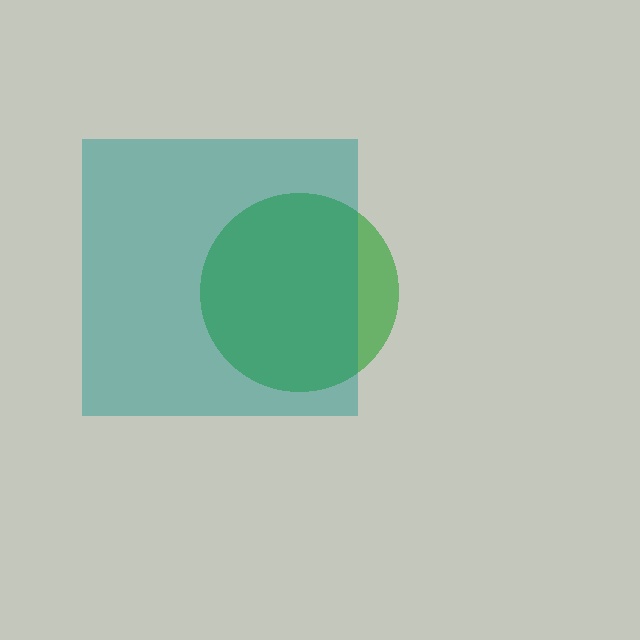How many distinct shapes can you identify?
There are 2 distinct shapes: a green circle, a teal square.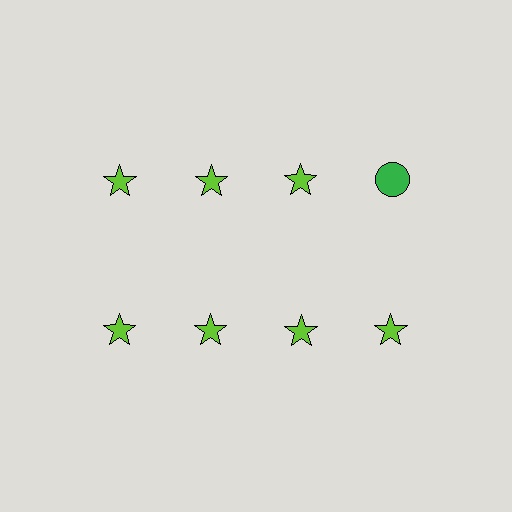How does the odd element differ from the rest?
It differs in both color (green instead of lime) and shape (circle instead of star).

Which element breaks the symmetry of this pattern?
The green circle in the top row, second from right column breaks the symmetry. All other shapes are lime stars.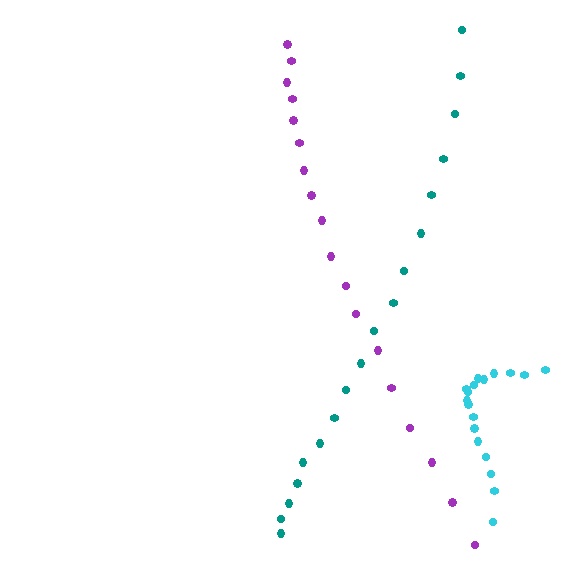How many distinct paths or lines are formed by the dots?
There are 3 distinct paths.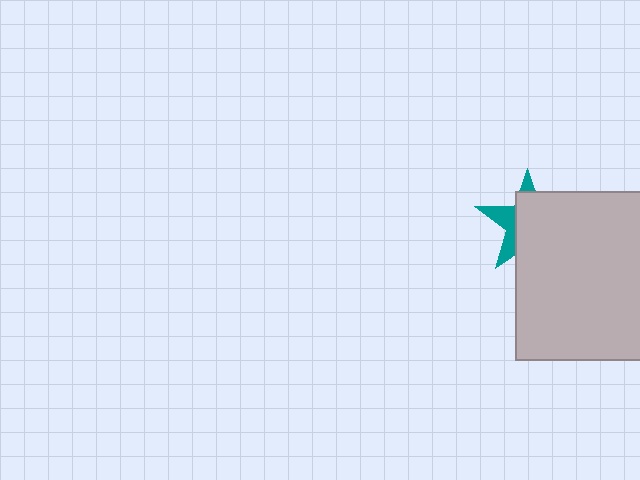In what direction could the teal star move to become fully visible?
The teal star could move toward the upper-left. That would shift it out from behind the light gray square entirely.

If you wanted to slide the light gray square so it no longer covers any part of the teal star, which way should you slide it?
Slide it toward the lower-right — that is the most direct way to separate the two shapes.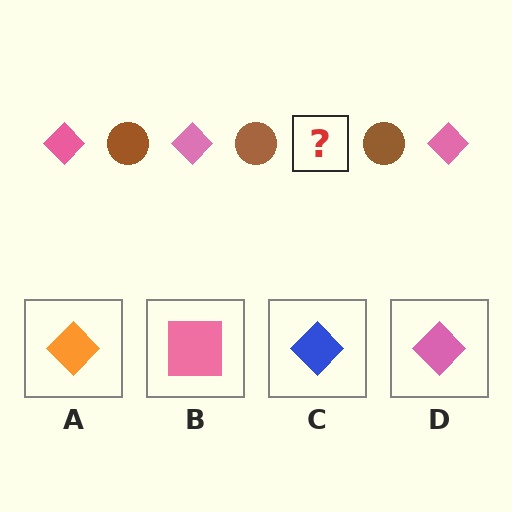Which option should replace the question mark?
Option D.